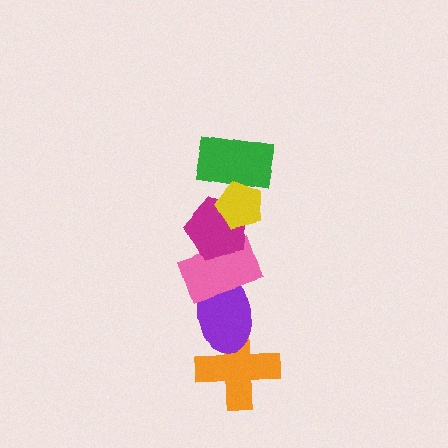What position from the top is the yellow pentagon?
The yellow pentagon is 1st from the top.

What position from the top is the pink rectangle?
The pink rectangle is 4th from the top.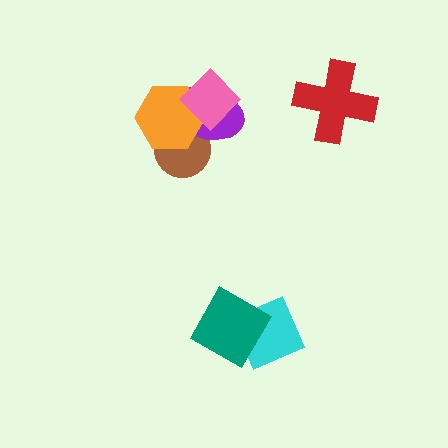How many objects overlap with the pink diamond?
2 objects overlap with the pink diamond.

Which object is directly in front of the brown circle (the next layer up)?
The purple ellipse is directly in front of the brown circle.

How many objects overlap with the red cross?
0 objects overlap with the red cross.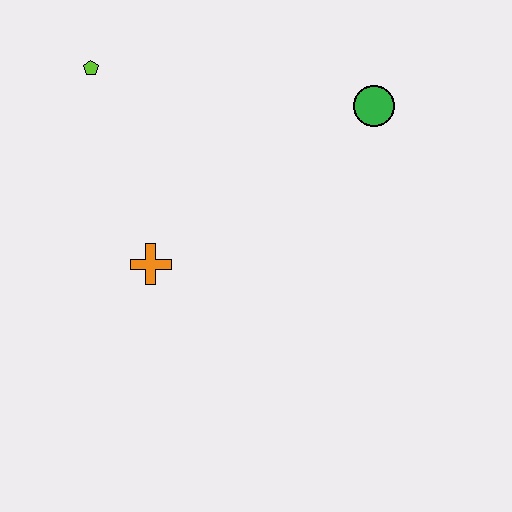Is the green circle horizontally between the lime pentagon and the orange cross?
No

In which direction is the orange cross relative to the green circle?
The orange cross is to the left of the green circle.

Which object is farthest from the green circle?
The lime pentagon is farthest from the green circle.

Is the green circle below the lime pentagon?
Yes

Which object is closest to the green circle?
The orange cross is closest to the green circle.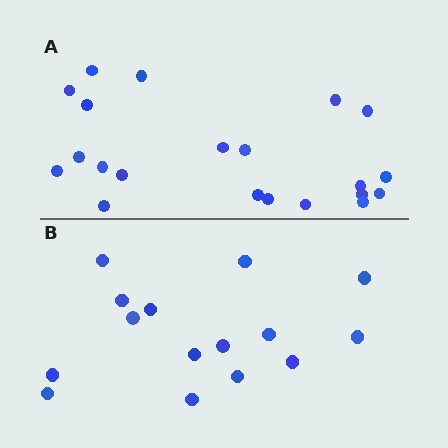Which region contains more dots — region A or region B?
Region A (the top region) has more dots.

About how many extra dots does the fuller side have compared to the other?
Region A has about 6 more dots than region B.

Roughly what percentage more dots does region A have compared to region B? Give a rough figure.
About 40% more.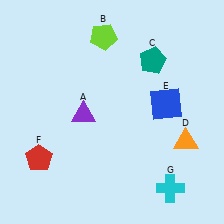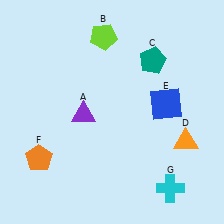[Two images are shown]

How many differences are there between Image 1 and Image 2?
There is 1 difference between the two images.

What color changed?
The pentagon (F) changed from red in Image 1 to orange in Image 2.